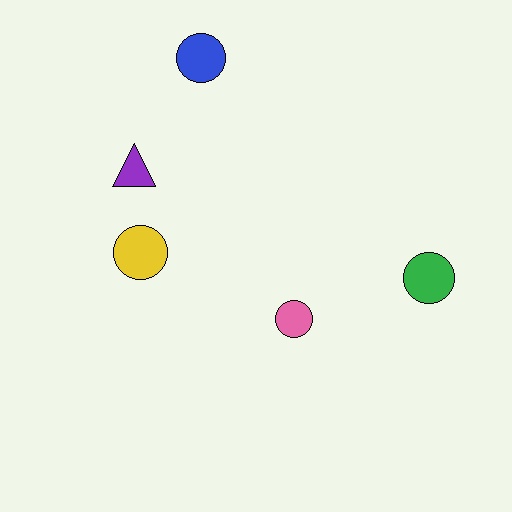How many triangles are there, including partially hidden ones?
There is 1 triangle.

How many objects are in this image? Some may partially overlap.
There are 5 objects.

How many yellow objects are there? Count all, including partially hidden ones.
There is 1 yellow object.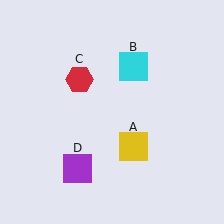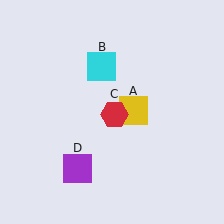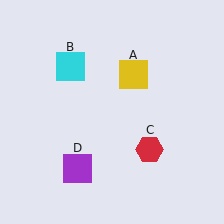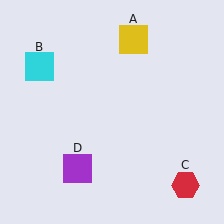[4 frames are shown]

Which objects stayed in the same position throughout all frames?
Purple square (object D) remained stationary.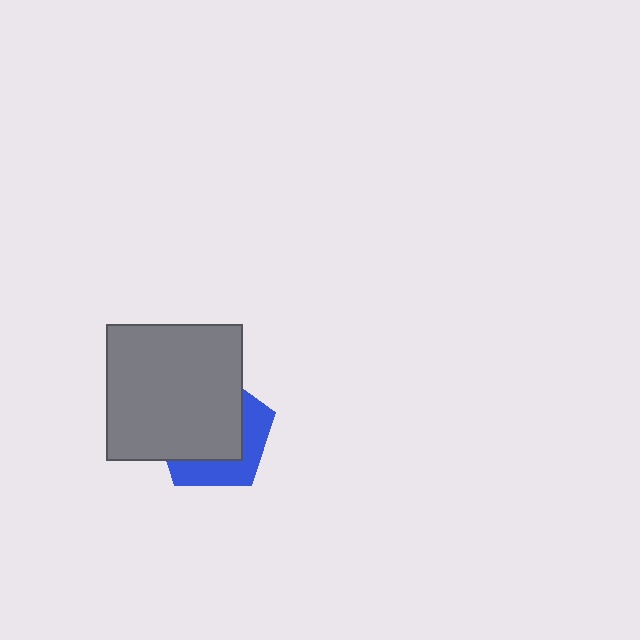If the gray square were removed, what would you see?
You would see the complete blue pentagon.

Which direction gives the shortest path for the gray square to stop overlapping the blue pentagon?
Moving toward the upper-left gives the shortest separation.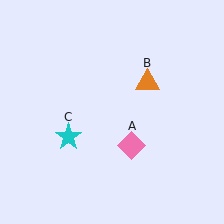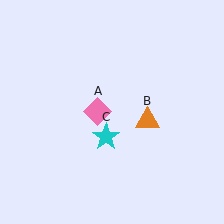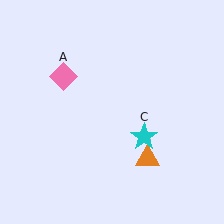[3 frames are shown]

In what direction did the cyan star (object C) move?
The cyan star (object C) moved right.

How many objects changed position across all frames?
3 objects changed position: pink diamond (object A), orange triangle (object B), cyan star (object C).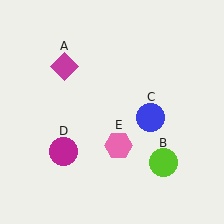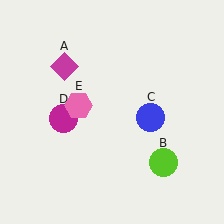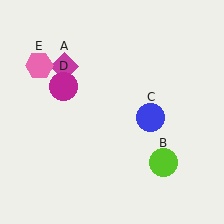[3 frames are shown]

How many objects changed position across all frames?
2 objects changed position: magenta circle (object D), pink hexagon (object E).